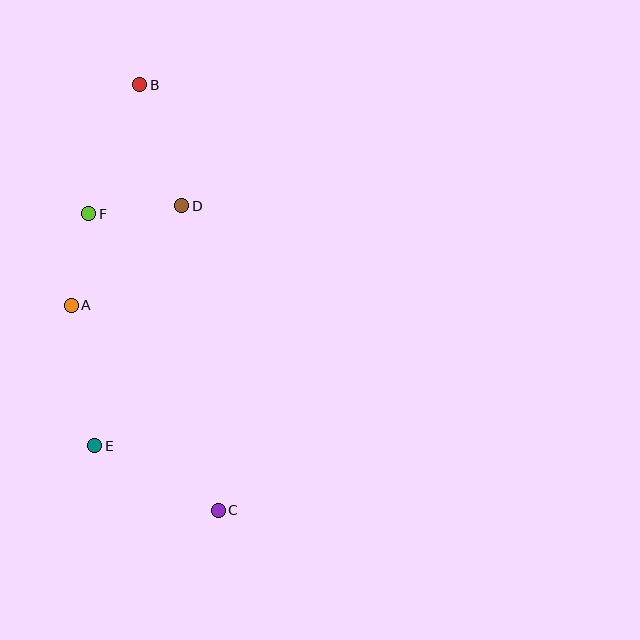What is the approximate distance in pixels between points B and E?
The distance between B and E is approximately 364 pixels.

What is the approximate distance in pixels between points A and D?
The distance between A and D is approximately 148 pixels.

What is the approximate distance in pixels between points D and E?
The distance between D and E is approximately 255 pixels.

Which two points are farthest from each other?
Points B and C are farthest from each other.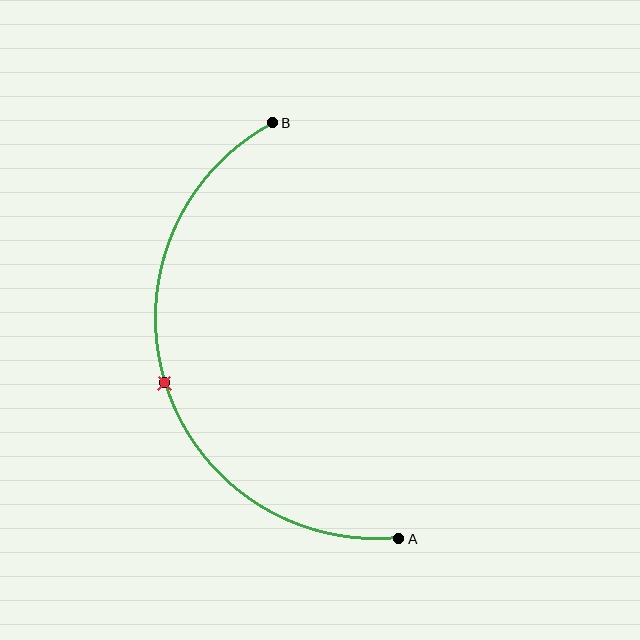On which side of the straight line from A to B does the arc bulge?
The arc bulges to the left of the straight line connecting A and B.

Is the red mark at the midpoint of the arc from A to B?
Yes. The red mark lies on the arc at equal arc-length from both A and B — it is the arc midpoint.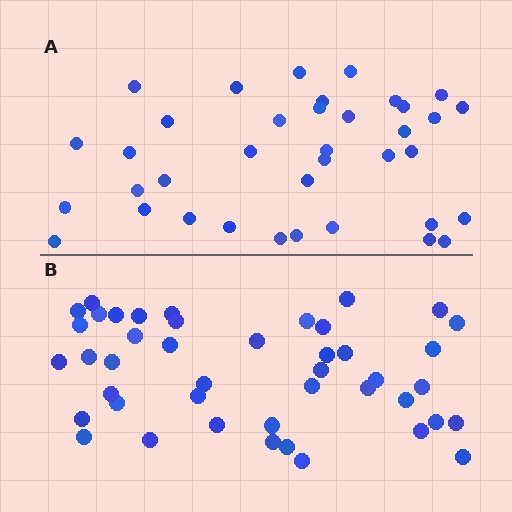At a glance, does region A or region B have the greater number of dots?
Region B (the bottom region) has more dots.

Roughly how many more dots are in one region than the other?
Region B has roughly 8 or so more dots than region A.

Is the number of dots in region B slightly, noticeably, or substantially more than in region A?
Region B has only slightly more — the two regions are fairly close. The ratio is roughly 1.2 to 1.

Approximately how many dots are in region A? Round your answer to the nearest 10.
About 40 dots. (The exact count is 37, which rounds to 40.)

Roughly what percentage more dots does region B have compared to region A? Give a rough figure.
About 20% more.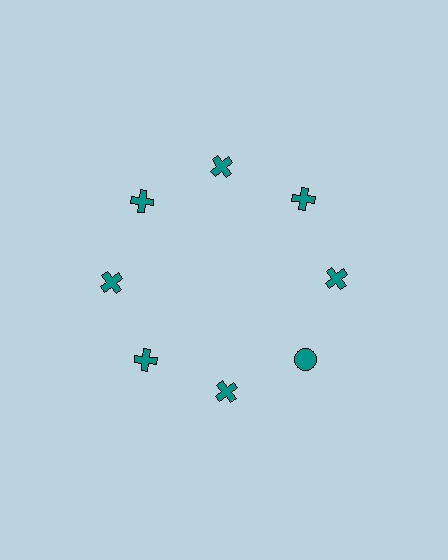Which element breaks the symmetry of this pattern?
The teal circle at roughly the 4 o'clock position breaks the symmetry. All other shapes are teal crosses.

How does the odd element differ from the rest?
It has a different shape: circle instead of cross.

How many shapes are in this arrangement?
There are 8 shapes arranged in a ring pattern.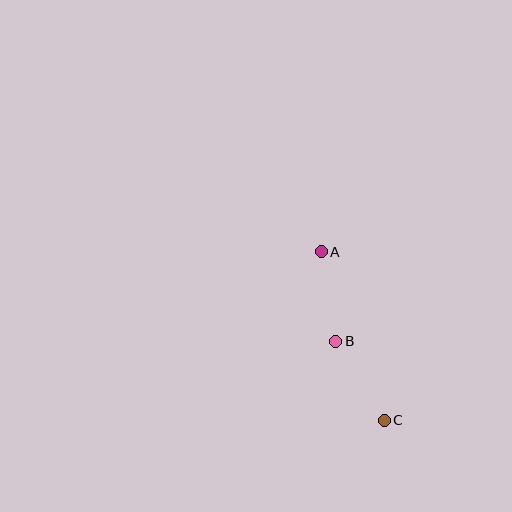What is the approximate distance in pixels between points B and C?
The distance between B and C is approximately 93 pixels.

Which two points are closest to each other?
Points A and B are closest to each other.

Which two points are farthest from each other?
Points A and C are farthest from each other.